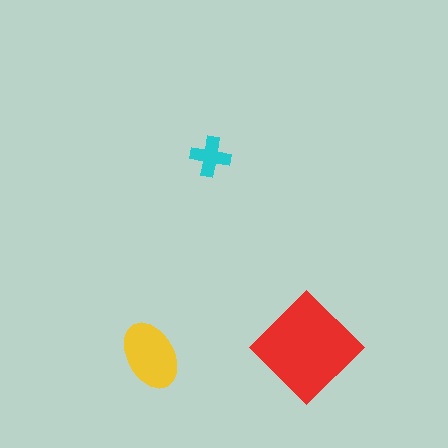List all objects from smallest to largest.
The cyan cross, the yellow ellipse, the red diamond.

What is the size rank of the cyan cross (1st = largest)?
3rd.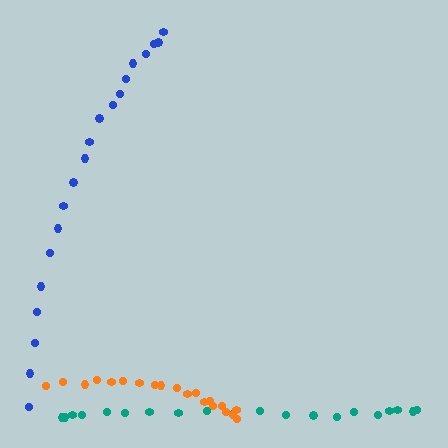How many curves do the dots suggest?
There are 3 distinct paths.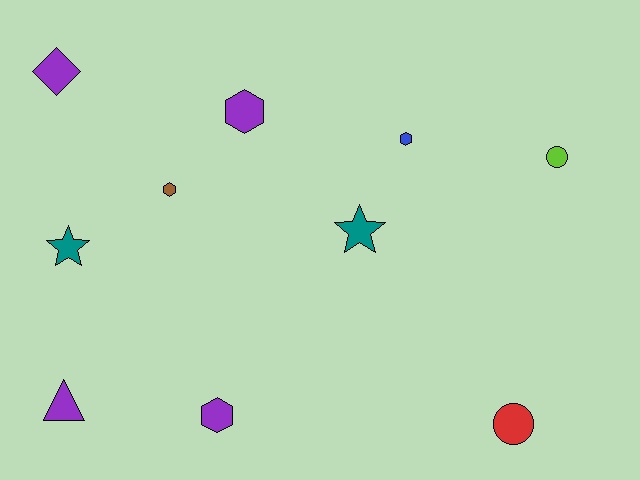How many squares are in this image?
There are no squares.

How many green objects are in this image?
There are no green objects.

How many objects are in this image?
There are 10 objects.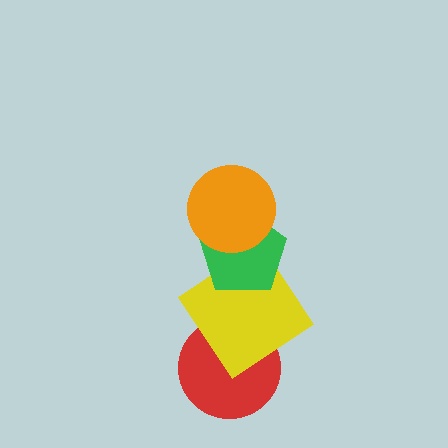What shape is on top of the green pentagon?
The orange circle is on top of the green pentagon.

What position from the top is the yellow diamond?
The yellow diamond is 3rd from the top.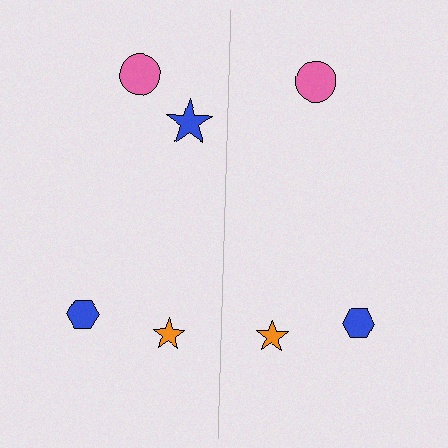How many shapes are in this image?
There are 7 shapes in this image.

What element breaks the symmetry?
A blue star is missing from the right side.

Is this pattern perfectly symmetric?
No, the pattern is not perfectly symmetric. A blue star is missing from the right side.